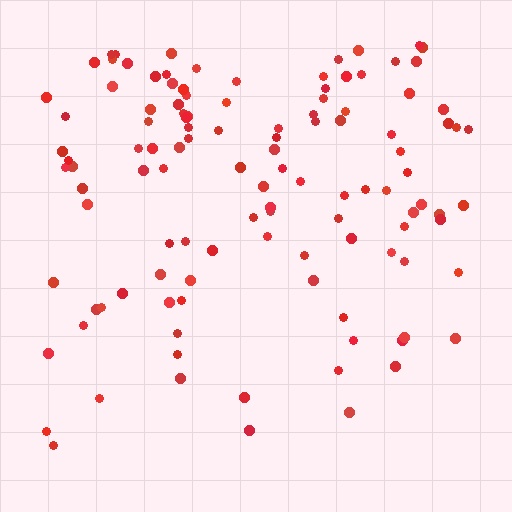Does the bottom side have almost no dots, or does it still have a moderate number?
Still a moderate number, just noticeably fewer than the top.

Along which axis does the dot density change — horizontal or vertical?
Vertical.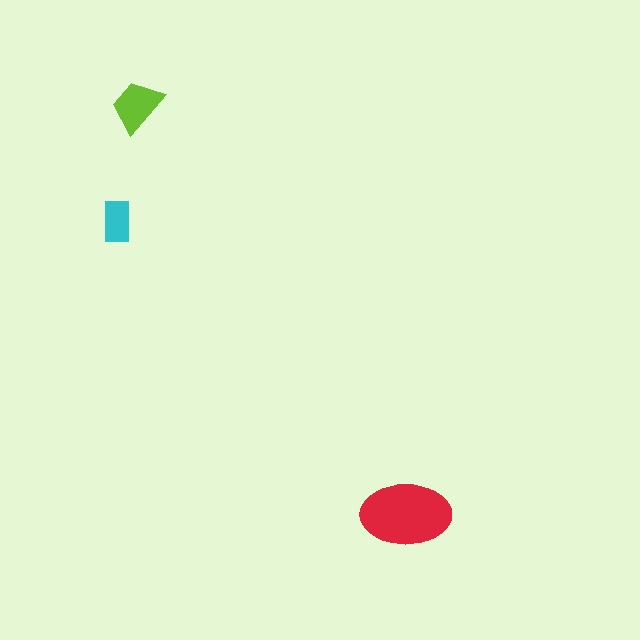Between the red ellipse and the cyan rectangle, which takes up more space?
The red ellipse.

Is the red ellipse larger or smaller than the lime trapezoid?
Larger.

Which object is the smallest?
The cyan rectangle.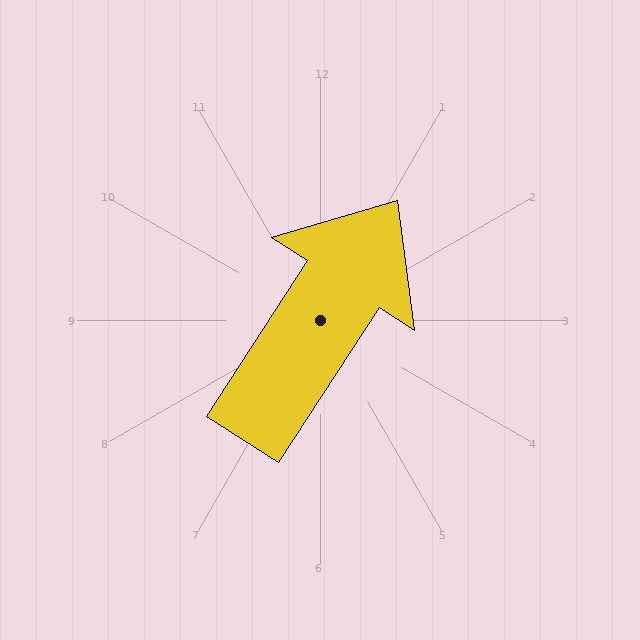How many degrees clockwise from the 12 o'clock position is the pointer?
Approximately 33 degrees.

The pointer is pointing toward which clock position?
Roughly 1 o'clock.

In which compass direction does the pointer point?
Northeast.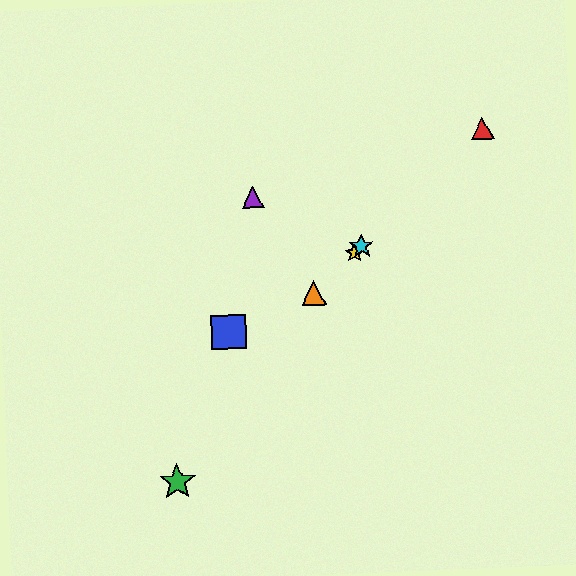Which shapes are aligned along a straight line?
The red triangle, the yellow star, the orange triangle, the cyan star are aligned along a straight line.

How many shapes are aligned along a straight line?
4 shapes (the red triangle, the yellow star, the orange triangle, the cyan star) are aligned along a straight line.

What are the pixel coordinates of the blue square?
The blue square is at (228, 332).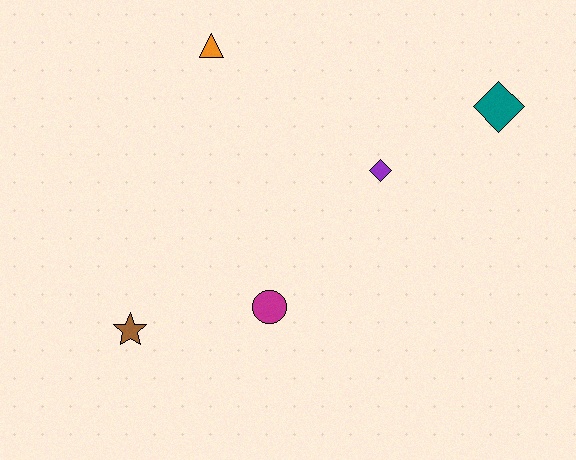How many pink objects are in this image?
There are no pink objects.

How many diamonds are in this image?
There are 2 diamonds.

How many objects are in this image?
There are 5 objects.